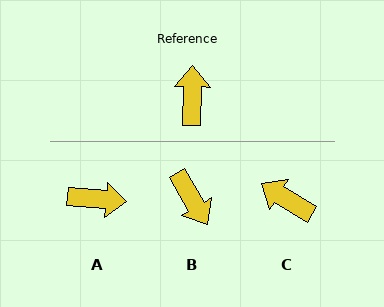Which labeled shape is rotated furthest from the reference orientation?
B, about 148 degrees away.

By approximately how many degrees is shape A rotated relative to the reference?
Approximately 94 degrees clockwise.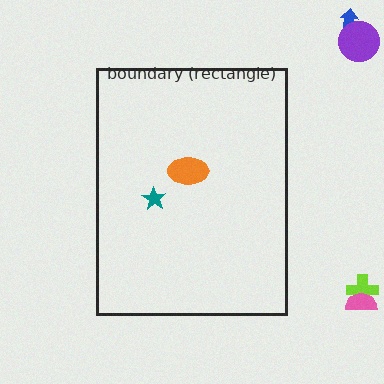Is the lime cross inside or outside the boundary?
Outside.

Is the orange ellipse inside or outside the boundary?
Inside.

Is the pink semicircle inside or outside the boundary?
Outside.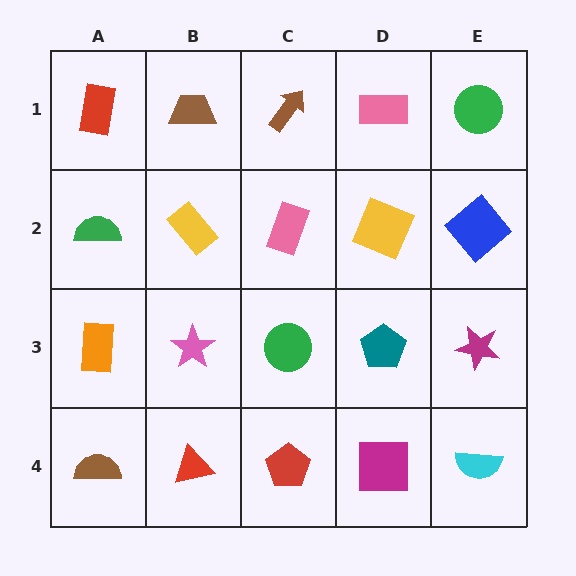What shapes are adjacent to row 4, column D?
A teal pentagon (row 3, column D), a red pentagon (row 4, column C), a cyan semicircle (row 4, column E).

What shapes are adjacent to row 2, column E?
A green circle (row 1, column E), a magenta star (row 3, column E), a yellow square (row 2, column D).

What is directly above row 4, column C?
A green circle.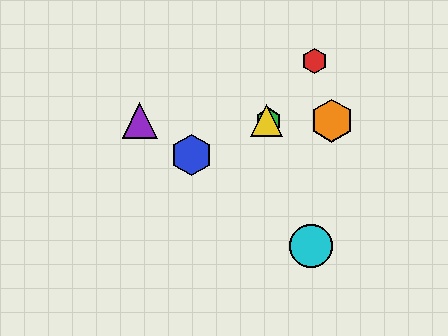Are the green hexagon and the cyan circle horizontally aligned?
No, the green hexagon is at y≈121 and the cyan circle is at y≈246.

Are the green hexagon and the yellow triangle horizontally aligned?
Yes, both are at y≈121.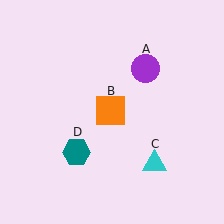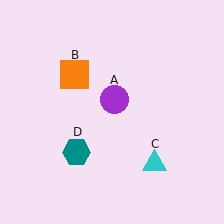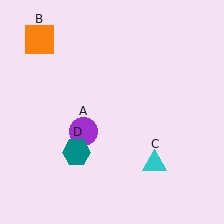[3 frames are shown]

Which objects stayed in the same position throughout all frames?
Cyan triangle (object C) and teal hexagon (object D) remained stationary.